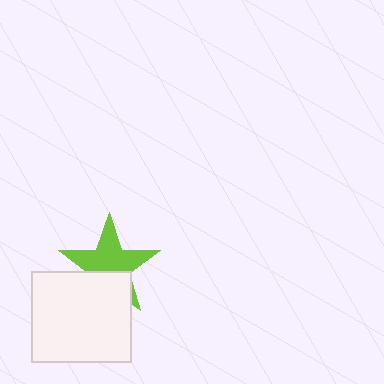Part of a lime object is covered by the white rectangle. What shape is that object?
It is a star.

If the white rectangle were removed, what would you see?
You would see the complete lime star.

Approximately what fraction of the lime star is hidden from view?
Roughly 35% of the lime star is hidden behind the white rectangle.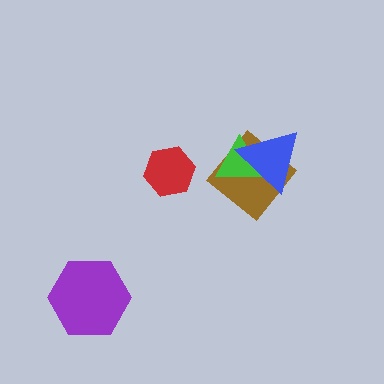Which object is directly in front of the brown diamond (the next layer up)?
The green triangle is directly in front of the brown diamond.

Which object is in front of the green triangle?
The blue triangle is in front of the green triangle.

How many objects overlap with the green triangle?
2 objects overlap with the green triangle.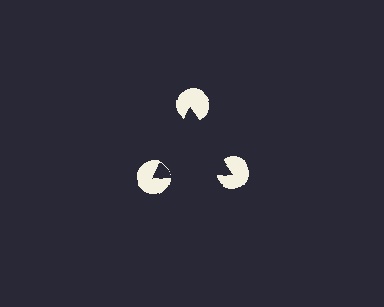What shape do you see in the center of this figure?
An illusory triangle — its edges are inferred from the aligned wedge cuts in the pac-man discs, not physically drawn.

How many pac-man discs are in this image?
There are 3 — one at each vertex of the illusory triangle.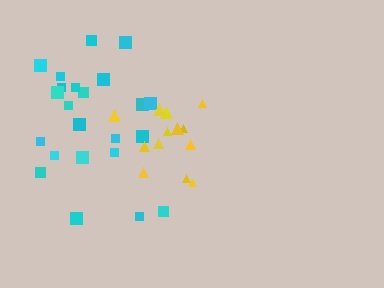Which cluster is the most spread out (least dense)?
Cyan.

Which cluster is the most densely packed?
Yellow.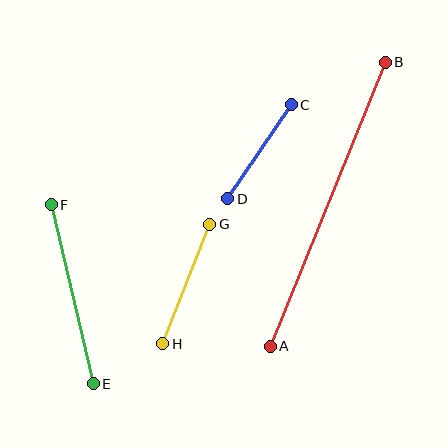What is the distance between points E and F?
The distance is approximately 184 pixels.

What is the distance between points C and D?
The distance is approximately 114 pixels.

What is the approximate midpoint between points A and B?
The midpoint is at approximately (328, 204) pixels.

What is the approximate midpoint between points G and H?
The midpoint is at approximately (186, 284) pixels.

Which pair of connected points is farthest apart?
Points A and B are farthest apart.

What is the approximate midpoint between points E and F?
The midpoint is at approximately (72, 294) pixels.